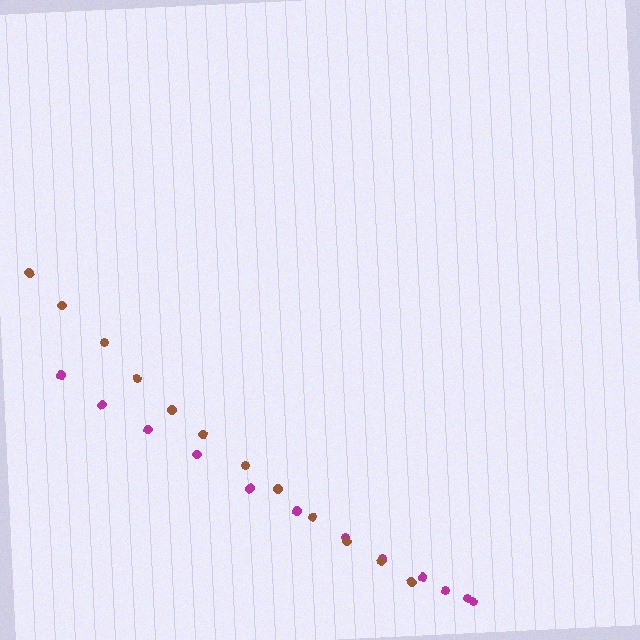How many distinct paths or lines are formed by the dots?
There are 2 distinct paths.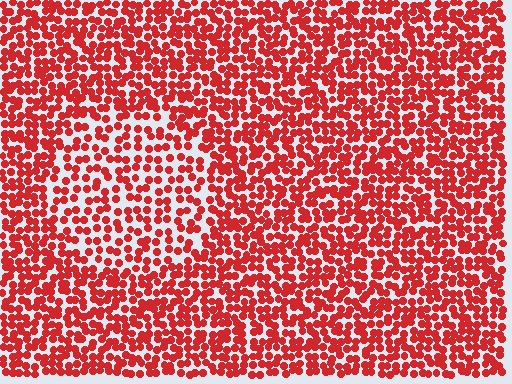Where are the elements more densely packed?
The elements are more densely packed outside the circle boundary.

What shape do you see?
I see a circle.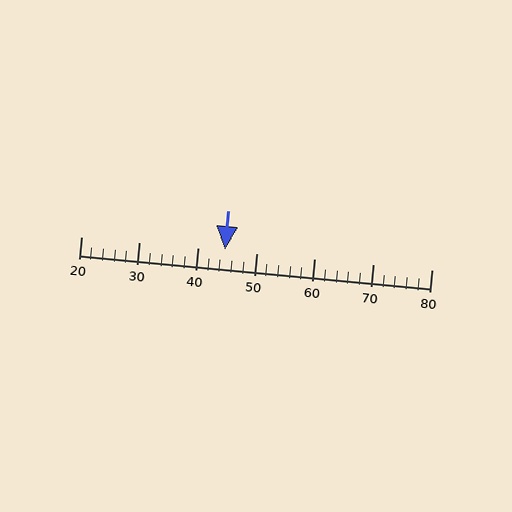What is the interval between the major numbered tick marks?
The major tick marks are spaced 10 units apart.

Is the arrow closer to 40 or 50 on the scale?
The arrow is closer to 40.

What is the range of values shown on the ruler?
The ruler shows values from 20 to 80.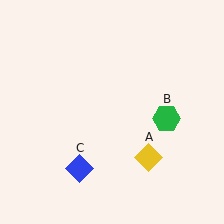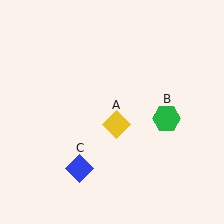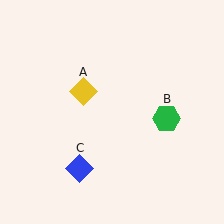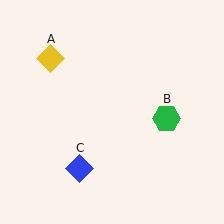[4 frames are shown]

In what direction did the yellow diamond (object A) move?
The yellow diamond (object A) moved up and to the left.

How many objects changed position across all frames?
1 object changed position: yellow diamond (object A).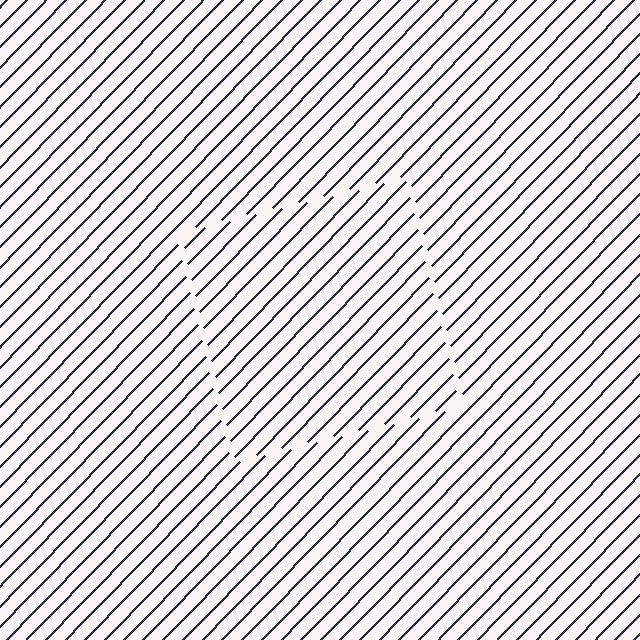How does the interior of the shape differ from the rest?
The interior of the shape contains the same grating, shifted by half a period — the contour is defined by the phase discontinuity where line-ends from the inner and outer gratings abut.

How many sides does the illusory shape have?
4 sides — the line-ends trace a square.